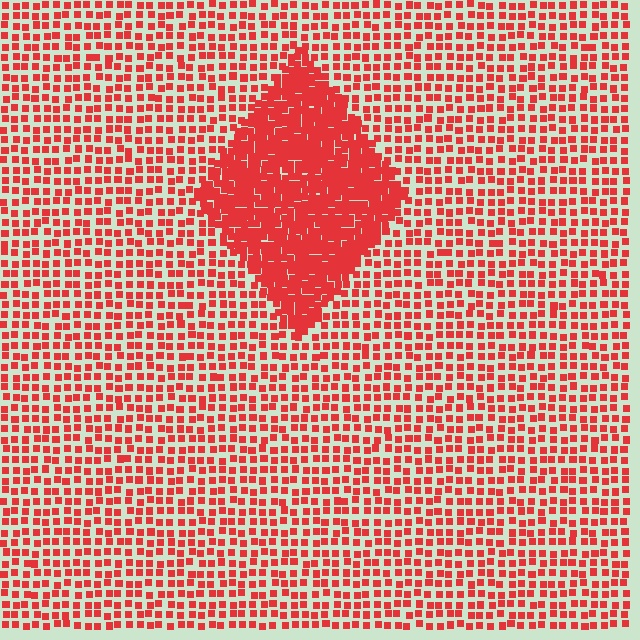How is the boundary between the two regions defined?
The boundary is defined by a change in element density (approximately 2.4x ratio). All elements are the same color, size, and shape.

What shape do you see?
I see a diamond.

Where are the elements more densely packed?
The elements are more densely packed inside the diamond boundary.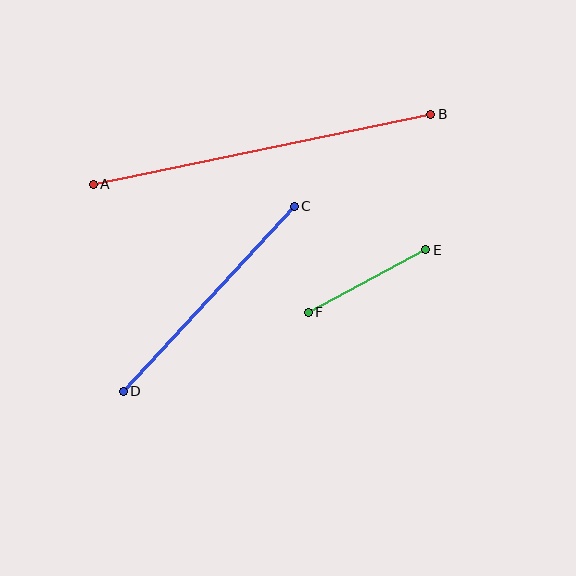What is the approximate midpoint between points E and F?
The midpoint is at approximately (367, 281) pixels.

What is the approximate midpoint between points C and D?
The midpoint is at approximately (209, 299) pixels.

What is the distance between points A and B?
The distance is approximately 344 pixels.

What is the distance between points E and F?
The distance is approximately 133 pixels.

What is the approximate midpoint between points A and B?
The midpoint is at approximately (262, 149) pixels.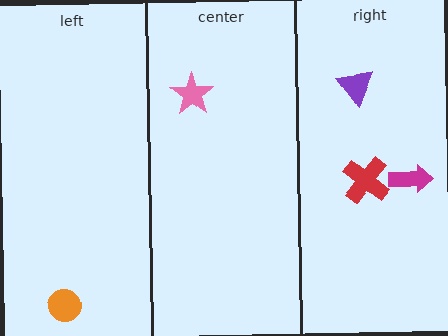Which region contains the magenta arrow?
The right region.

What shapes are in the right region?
The red cross, the magenta arrow, the purple triangle.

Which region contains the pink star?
The center region.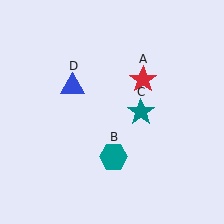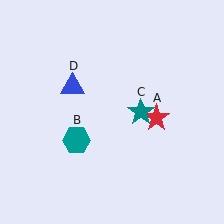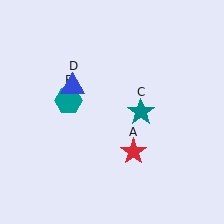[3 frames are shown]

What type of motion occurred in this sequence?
The red star (object A), teal hexagon (object B) rotated clockwise around the center of the scene.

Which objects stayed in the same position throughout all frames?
Teal star (object C) and blue triangle (object D) remained stationary.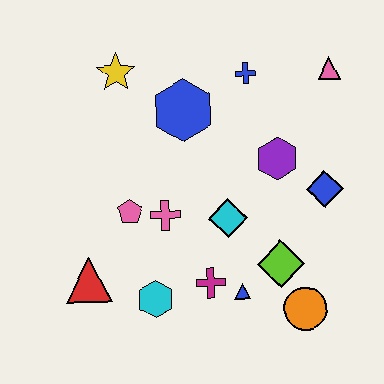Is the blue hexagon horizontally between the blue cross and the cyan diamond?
No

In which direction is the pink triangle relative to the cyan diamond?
The pink triangle is above the cyan diamond.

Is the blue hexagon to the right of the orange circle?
No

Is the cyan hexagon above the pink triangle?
No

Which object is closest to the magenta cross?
The blue triangle is closest to the magenta cross.